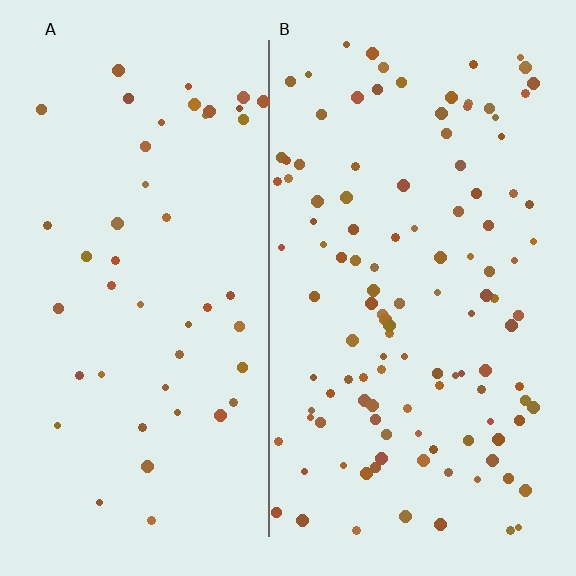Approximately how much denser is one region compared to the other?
Approximately 2.5× — region B over region A.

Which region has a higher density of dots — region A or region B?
B (the right).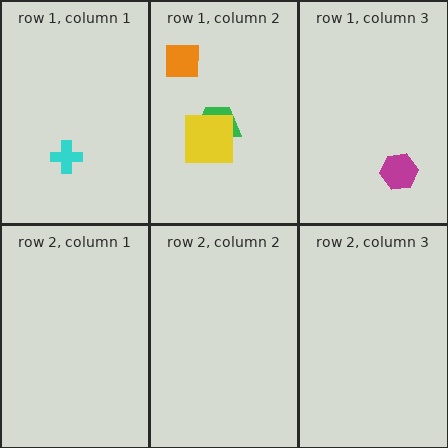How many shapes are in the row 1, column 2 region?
3.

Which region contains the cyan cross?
The row 1, column 1 region.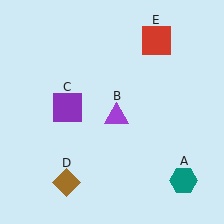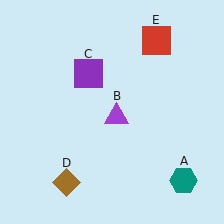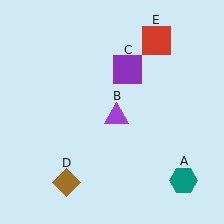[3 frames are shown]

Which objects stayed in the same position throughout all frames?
Teal hexagon (object A) and purple triangle (object B) and brown diamond (object D) and red square (object E) remained stationary.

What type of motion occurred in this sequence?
The purple square (object C) rotated clockwise around the center of the scene.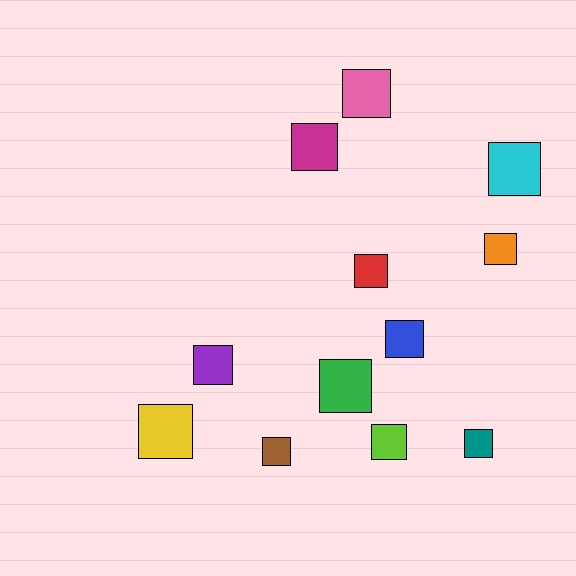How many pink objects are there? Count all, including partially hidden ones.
There is 1 pink object.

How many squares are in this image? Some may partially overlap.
There are 12 squares.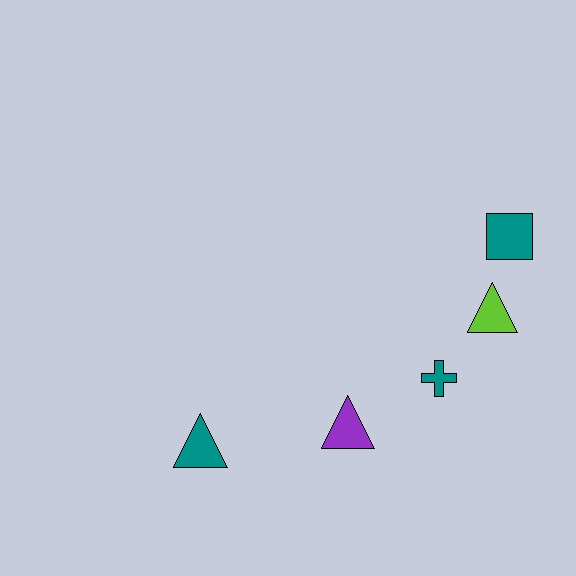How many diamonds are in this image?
There are no diamonds.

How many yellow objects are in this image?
There are no yellow objects.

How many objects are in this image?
There are 5 objects.